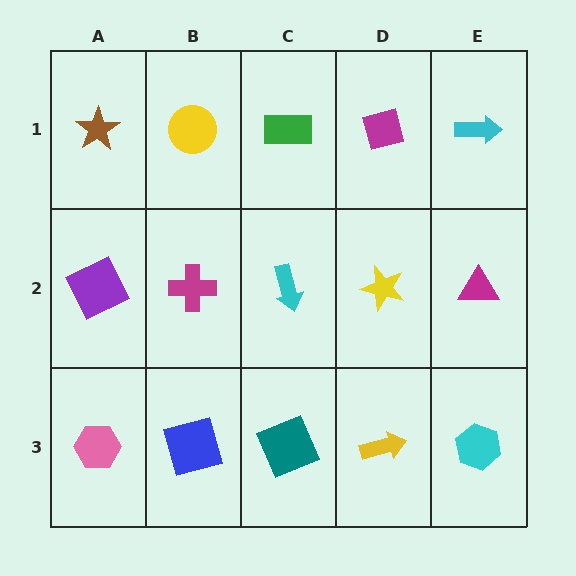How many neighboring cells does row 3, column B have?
3.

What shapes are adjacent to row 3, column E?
A magenta triangle (row 2, column E), a yellow arrow (row 3, column D).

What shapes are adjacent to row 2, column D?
A magenta square (row 1, column D), a yellow arrow (row 3, column D), a cyan arrow (row 2, column C), a magenta triangle (row 2, column E).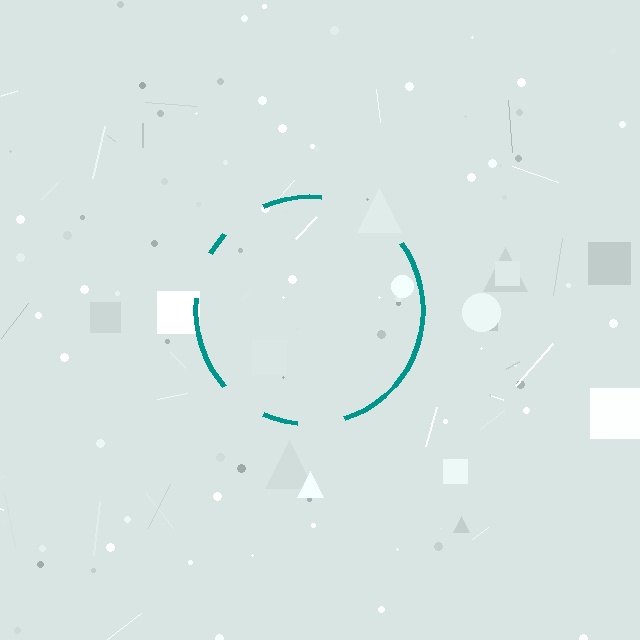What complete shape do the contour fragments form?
The contour fragments form a circle.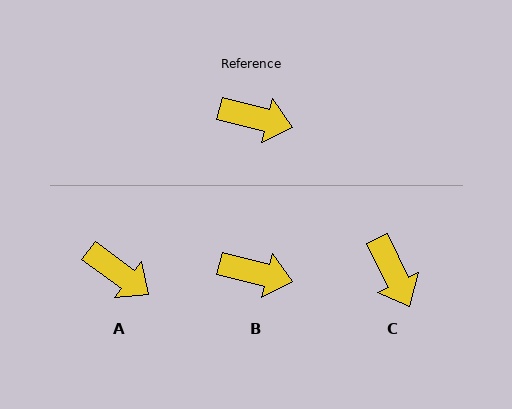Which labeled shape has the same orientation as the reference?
B.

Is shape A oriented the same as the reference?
No, it is off by about 22 degrees.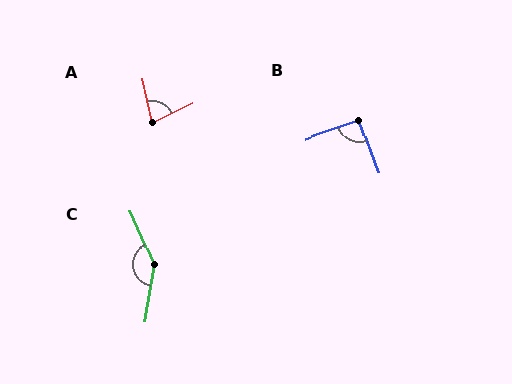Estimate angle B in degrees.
Approximately 91 degrees.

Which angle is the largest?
C, at approximately 147 degrees.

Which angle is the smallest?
A, at approximately 76 degrees.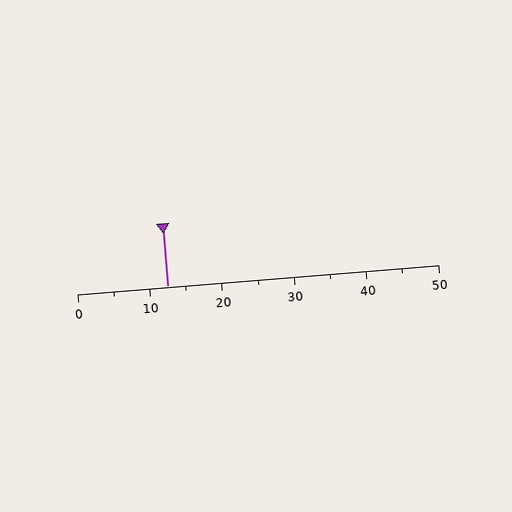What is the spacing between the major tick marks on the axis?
The major ticks are spaced 10 apart.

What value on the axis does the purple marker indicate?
The marker indicates approximately 12.5.